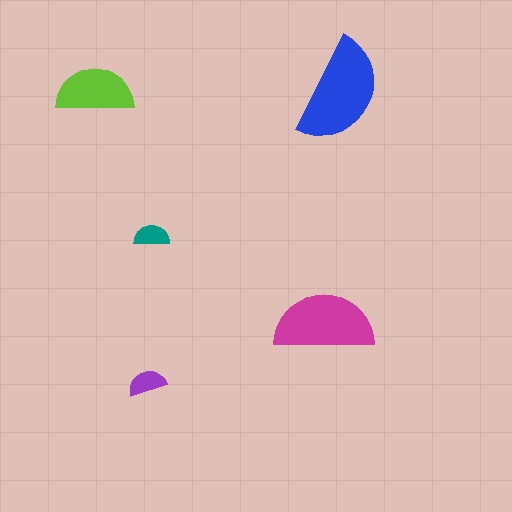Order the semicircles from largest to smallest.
the blue one, the magenta one, the lime one, the purple one, the teal one.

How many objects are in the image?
There are 5 objects in the image.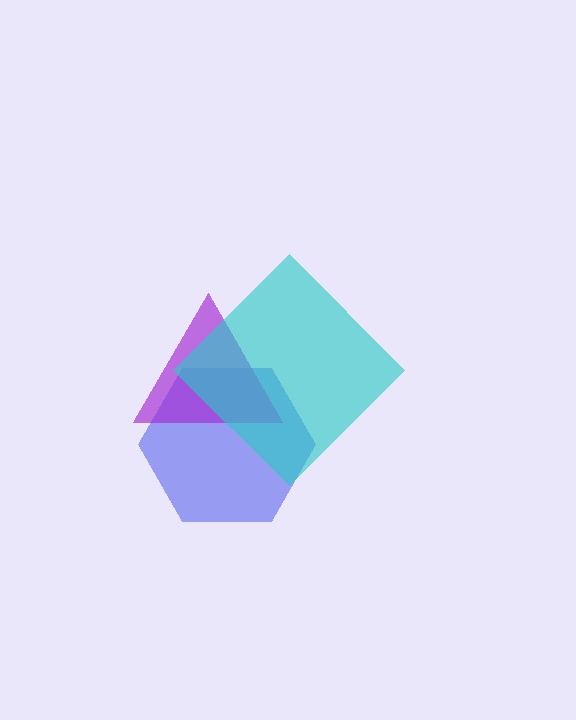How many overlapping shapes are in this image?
There are 3 overlapping shapes in the image.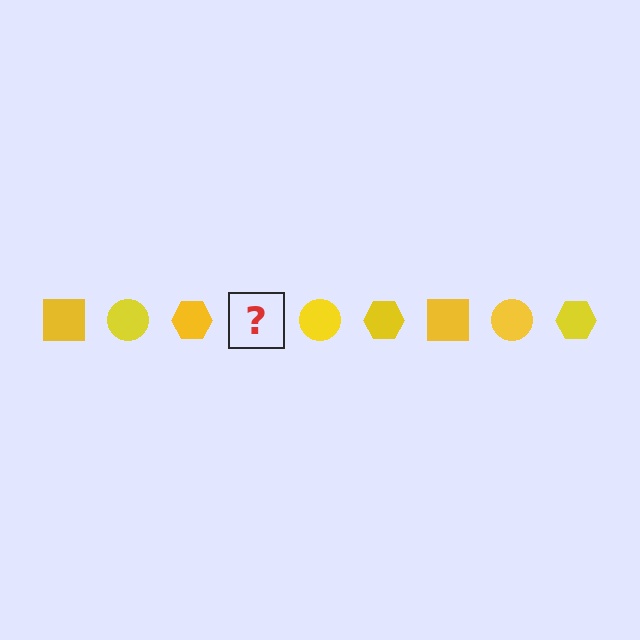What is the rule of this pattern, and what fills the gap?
The rule is that the pattern cycles through square, circle, hexagon shapes in yellow. The gap should be filled with a yellow square.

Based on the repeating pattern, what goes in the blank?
The blank should be a yellow square.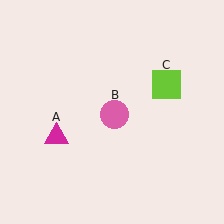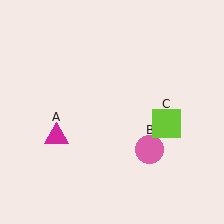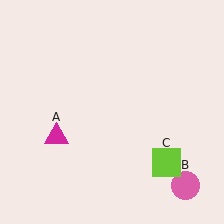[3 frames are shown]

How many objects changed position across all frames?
2 objects changed position: pink circle (object B), lime square (object C).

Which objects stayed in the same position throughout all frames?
Magenta triangle (object A) remained stationary.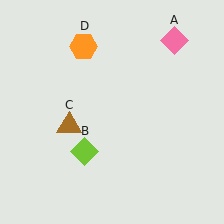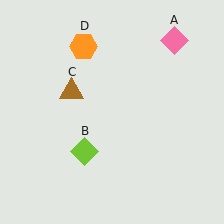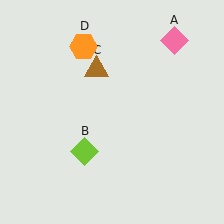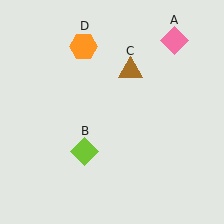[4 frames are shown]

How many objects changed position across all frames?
1 object changed position: brown triangle (object C).